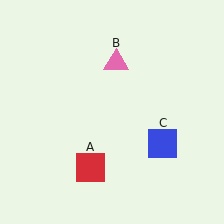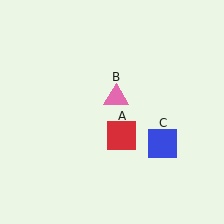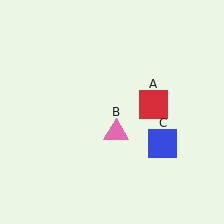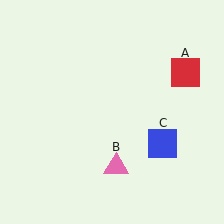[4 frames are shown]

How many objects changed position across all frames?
2 objects changed position: red square (object A), pink triangle (object B).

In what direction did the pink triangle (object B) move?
The pink triangle (object B) moved down.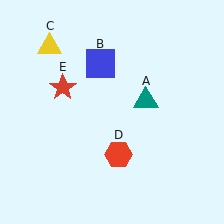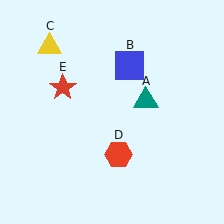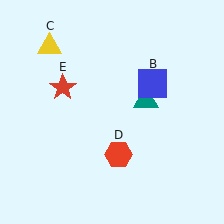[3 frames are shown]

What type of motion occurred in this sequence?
The blue square (object B) rotated clockwise around the center of the scene.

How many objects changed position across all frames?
1 object changed position: blue square (object B).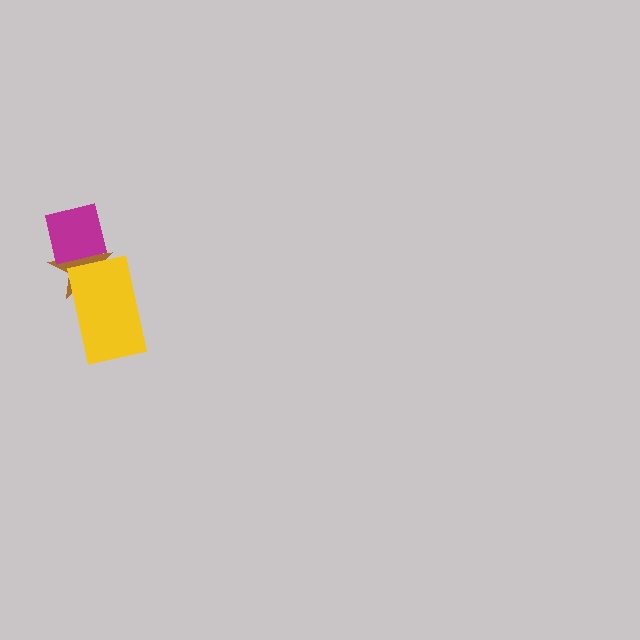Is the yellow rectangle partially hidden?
No, no other shape covers it.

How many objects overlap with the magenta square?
1 object overlaps with the magenta square.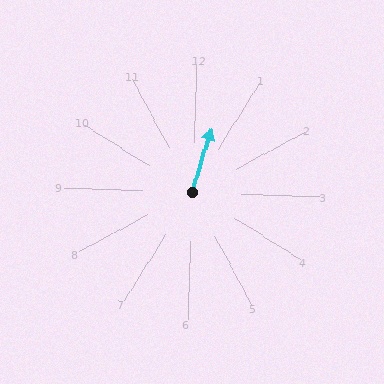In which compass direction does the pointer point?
North.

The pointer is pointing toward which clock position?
Roughly 1 o'clock.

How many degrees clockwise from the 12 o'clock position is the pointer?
Approximately 15 degrees.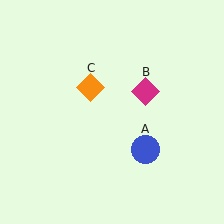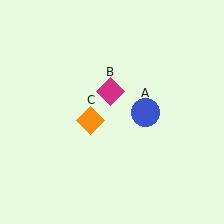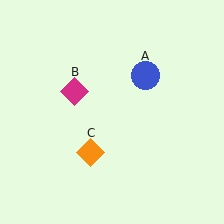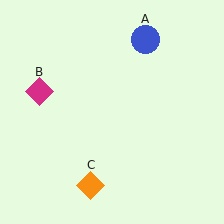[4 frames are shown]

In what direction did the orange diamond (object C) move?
The orange diamond (object C) moved down.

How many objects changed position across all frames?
3 objects changed position: blue circle (object A), magenta diamond (object B), orange diamond (object C).